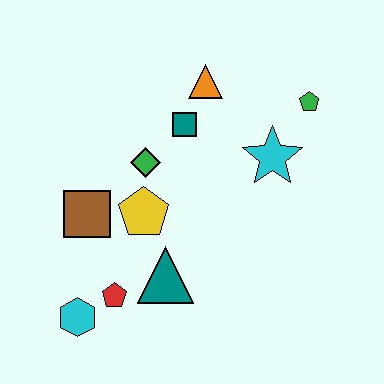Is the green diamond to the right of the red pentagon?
Yes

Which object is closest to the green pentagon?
The cyan star is closest to the green pentagon.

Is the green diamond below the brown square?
No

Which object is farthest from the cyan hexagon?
The green pentagon is farthest from the cyan hexagon.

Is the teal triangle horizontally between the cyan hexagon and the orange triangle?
Yes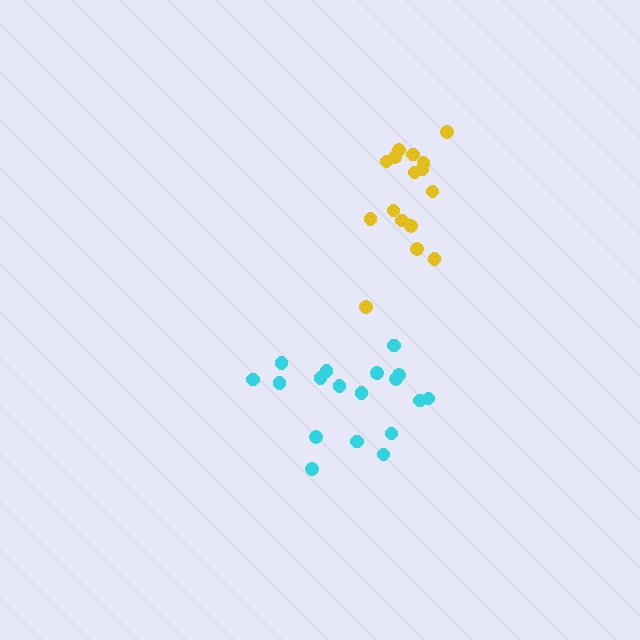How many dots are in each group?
Group 1: 16 dots, Group 2: 18 dots (34 total).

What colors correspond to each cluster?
The clusters are colored: yellow, cyan.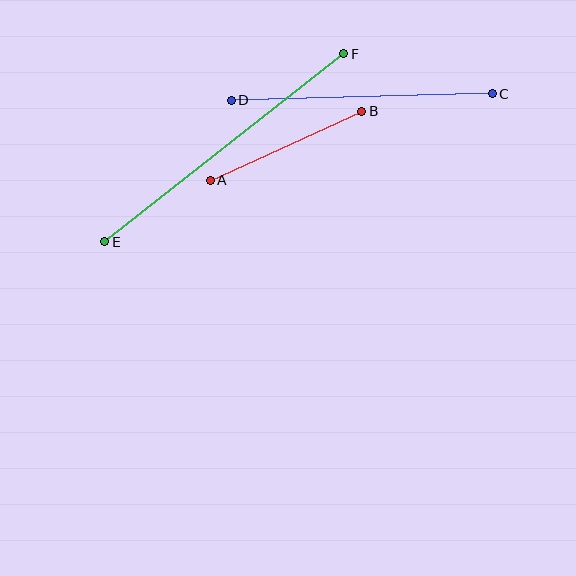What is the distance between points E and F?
The distance is approximately 304 pixels.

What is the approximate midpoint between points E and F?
The midpoint is at approximately (224, 148) pixels.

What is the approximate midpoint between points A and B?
The midpoint is at approximately (286, 146) pixels.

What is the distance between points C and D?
The distance is approximately 261 pixels.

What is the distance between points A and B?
The distance is approximately 166 pixels.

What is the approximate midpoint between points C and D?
The midpoint is at approximately (362, 97) pixels.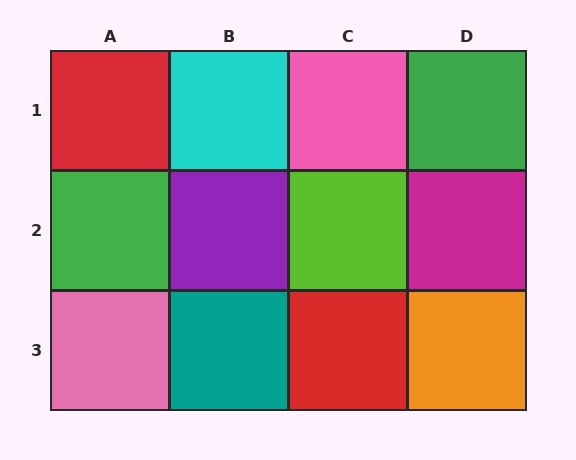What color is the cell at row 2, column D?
Magenta.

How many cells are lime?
1 cell is lime.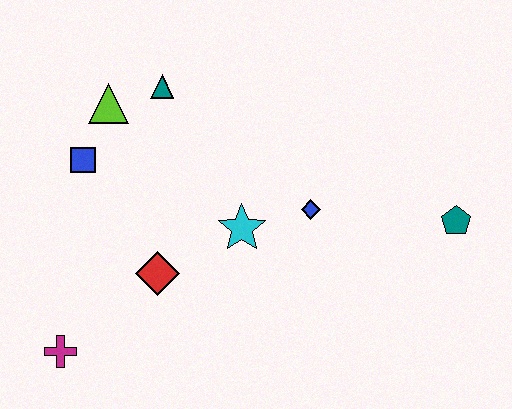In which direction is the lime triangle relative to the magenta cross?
The lime triangle is above the magenta cross.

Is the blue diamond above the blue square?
No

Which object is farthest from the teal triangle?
The teal pentagon is farthest from the teal triangle.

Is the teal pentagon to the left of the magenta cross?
No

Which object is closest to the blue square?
The lime triangle is closest to the blue square.